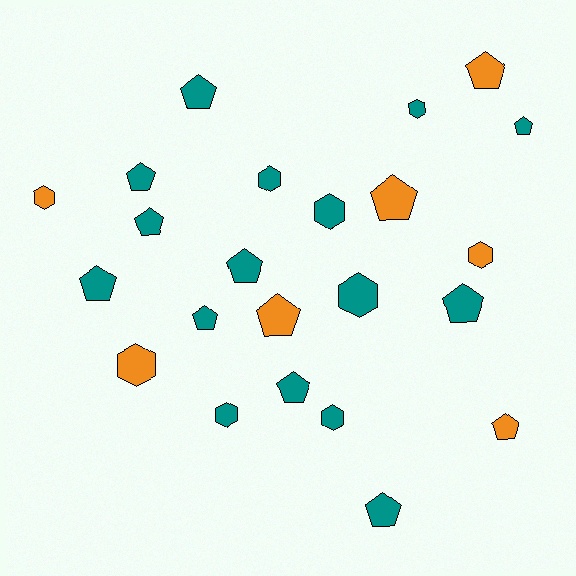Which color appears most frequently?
Teal, with 16 objects.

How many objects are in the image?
There are 23 objects.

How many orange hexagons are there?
There are 3 orange hexagons.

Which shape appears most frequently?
Pentagon, with 14 objects.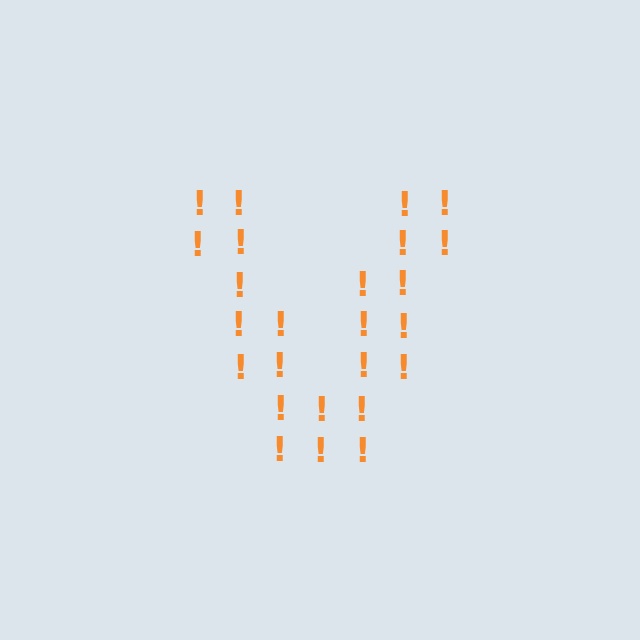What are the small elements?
The small elements are exclamation marks.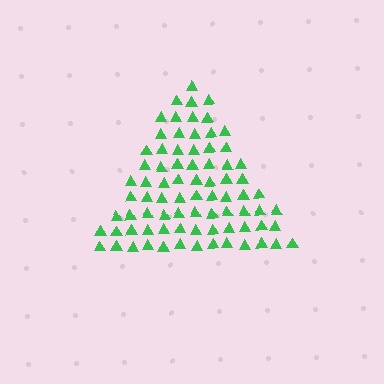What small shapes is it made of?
It is made of small triangles.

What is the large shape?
The large shape is a triangle.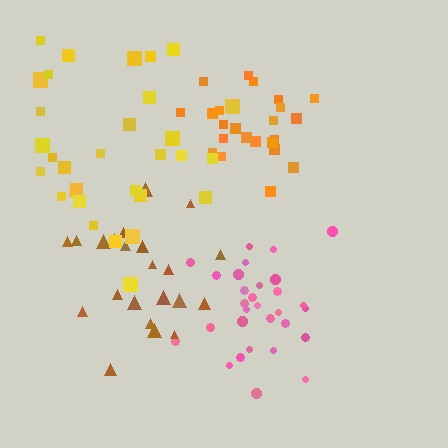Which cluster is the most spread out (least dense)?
Yellow.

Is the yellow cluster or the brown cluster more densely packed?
Brown.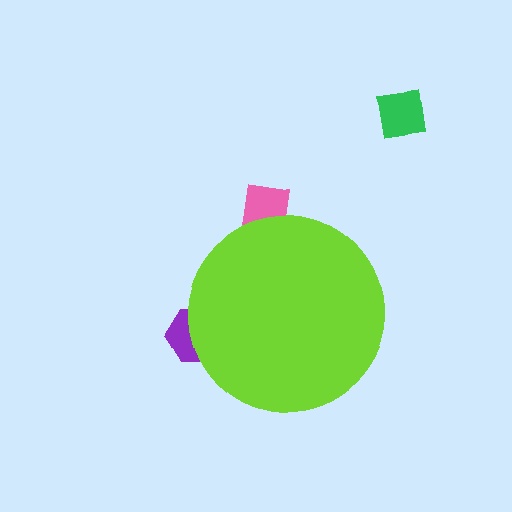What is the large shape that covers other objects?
A lime circle.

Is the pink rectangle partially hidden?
Yes, the pink rectangle is partially hidden behind the lime circle.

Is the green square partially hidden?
No, the green square is fully visible.